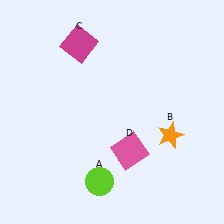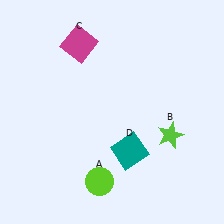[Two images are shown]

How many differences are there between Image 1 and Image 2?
There are 2 differences between the two images.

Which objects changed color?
B changed from orange to lime. D changed from pink to teal.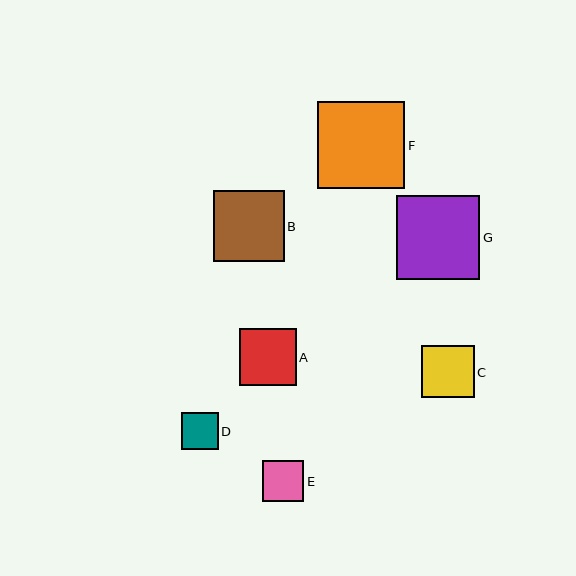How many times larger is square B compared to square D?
Square B is approximately 1.9 times the size of square D.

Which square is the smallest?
Square D is the smallest with a size of approximately 37 pixels.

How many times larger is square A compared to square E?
Square A is approximately 1.4 times the size of square E.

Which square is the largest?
Square F is the largest with a size of approximately 87 pixels.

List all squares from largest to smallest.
From largest to smallest: F, G, B, A, C, E, D.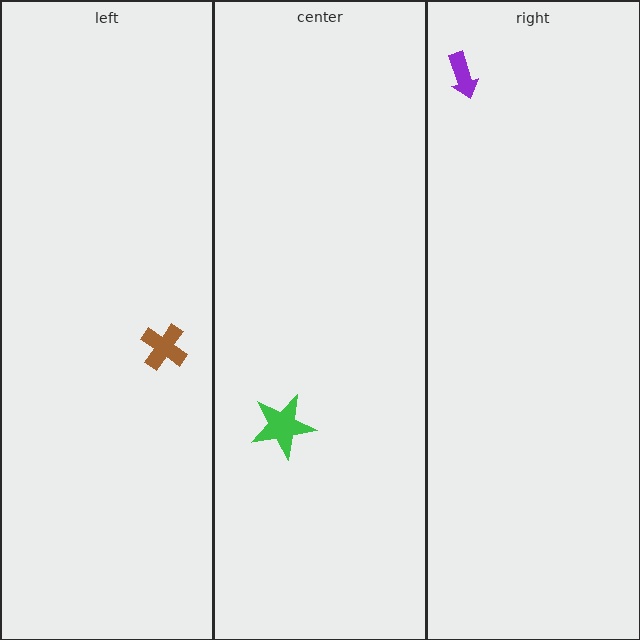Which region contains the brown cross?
The left region.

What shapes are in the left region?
The brown cross.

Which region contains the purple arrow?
The right region.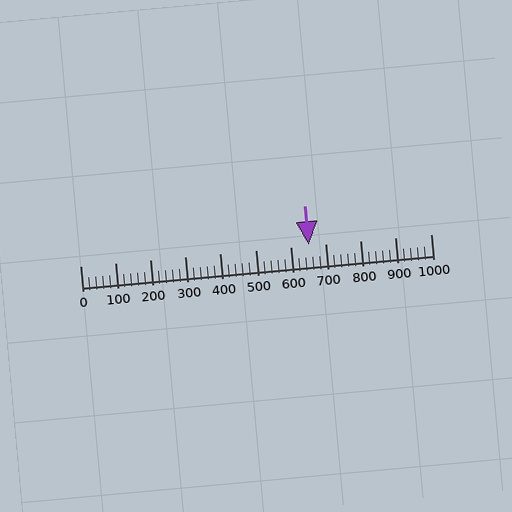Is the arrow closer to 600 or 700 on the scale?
The arrow is closer to 700.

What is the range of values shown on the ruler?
The ruler shows values from 0 to 1000.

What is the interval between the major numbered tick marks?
The major tick marks are spaced 100 units apart.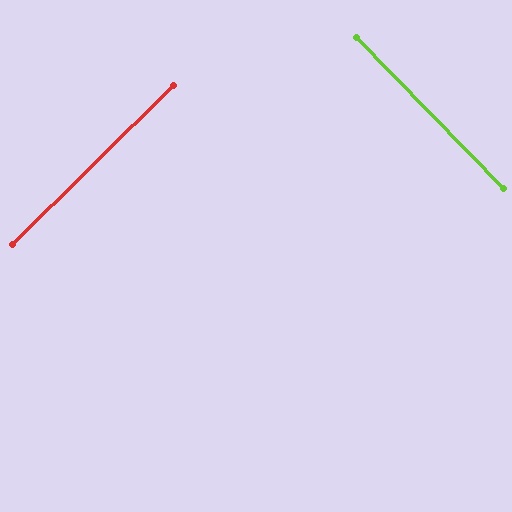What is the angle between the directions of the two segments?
Approximately 90 degrees.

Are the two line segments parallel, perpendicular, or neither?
Perpendicular — they meet at approximately 90°.